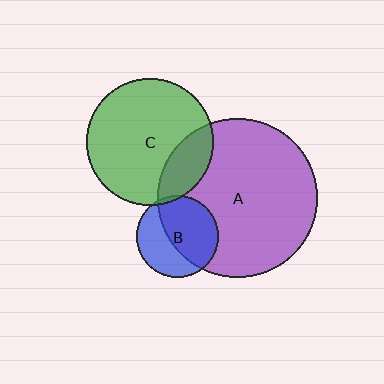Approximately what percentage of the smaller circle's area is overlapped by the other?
Approximately 55%.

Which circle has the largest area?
Circle A (purple).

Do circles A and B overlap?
Yes.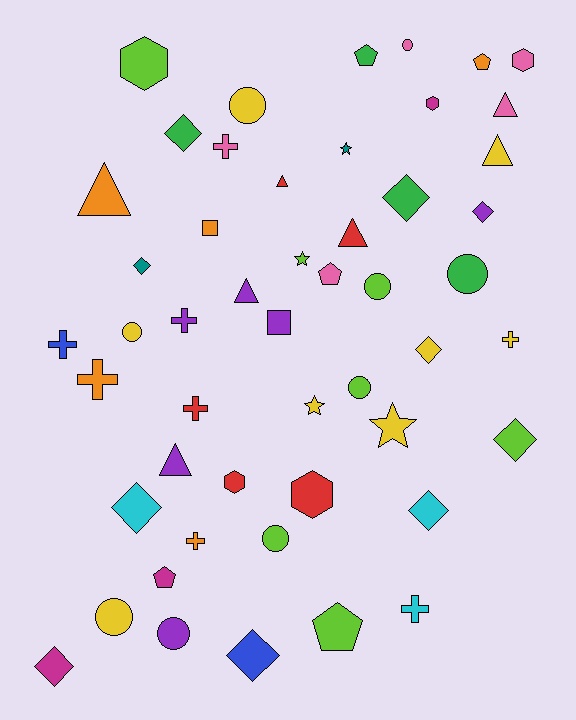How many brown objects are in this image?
There are no brown objects.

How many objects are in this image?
There are 50 objects.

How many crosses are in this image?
There are 8 crosses.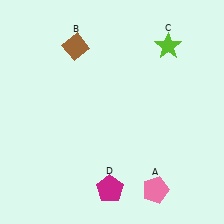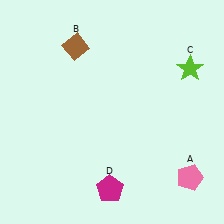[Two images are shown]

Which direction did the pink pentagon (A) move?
The pink pentagon (A) moved right.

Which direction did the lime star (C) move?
The lime star (C) moved down.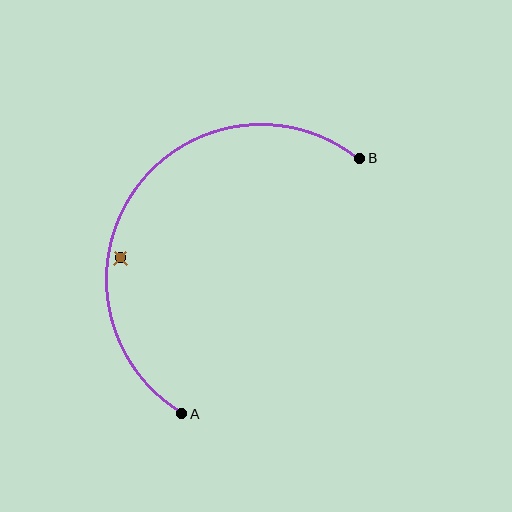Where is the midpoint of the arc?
The arc midpoint is the point on the curve farthest from the straight line joining A and B. It sits above and to the left of that line.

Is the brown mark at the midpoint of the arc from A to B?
No — the brown mark does not lie on the arc at all. It sits slightly inside the curve.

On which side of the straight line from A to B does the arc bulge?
The arc bulges above and to the left of the straight line connecting A and B.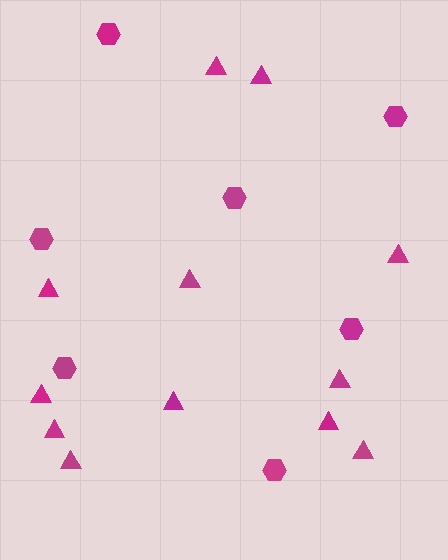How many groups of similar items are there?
There are 2 groups: one group of triangles (12) and one group of hexagons (7).